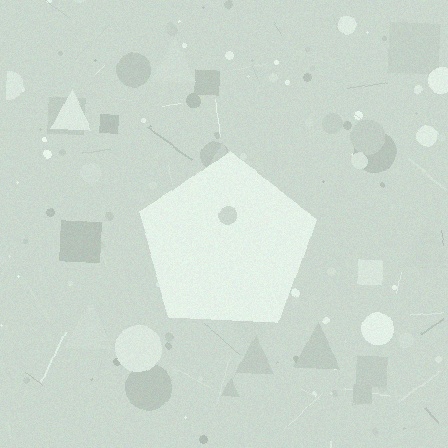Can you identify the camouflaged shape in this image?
The camouflaged shape is a pentagon.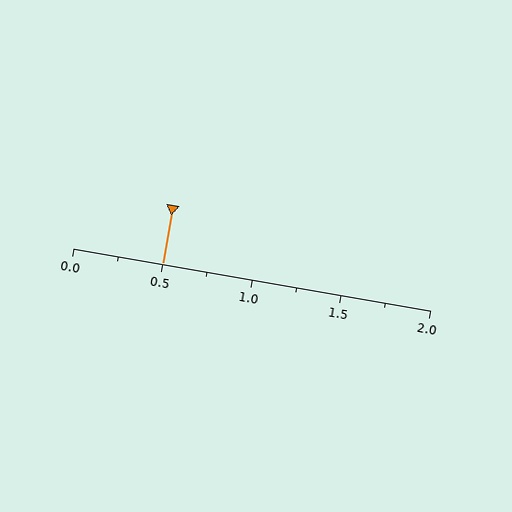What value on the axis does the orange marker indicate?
The marker indicates approximately 0.5.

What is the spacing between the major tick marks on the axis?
The major ticks are spaced 0.5 apart.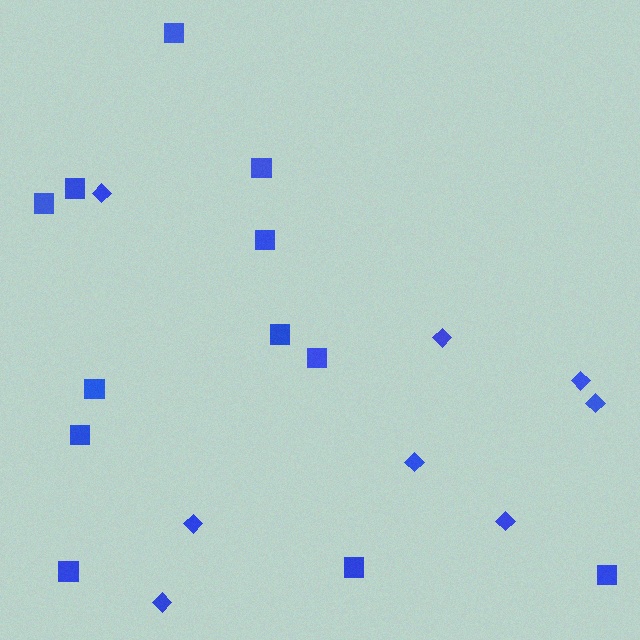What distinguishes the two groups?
There are 2 groups: one group of diamonds (8) and one group of squares (12).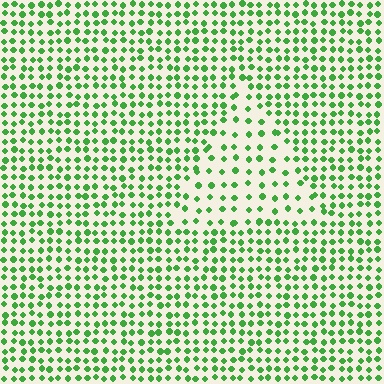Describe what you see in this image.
The image contains small green elements arranged at two different densities. A triangle-shaped region is visible where the elements are less densely packed than the surrounding area.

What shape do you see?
I see a triangle.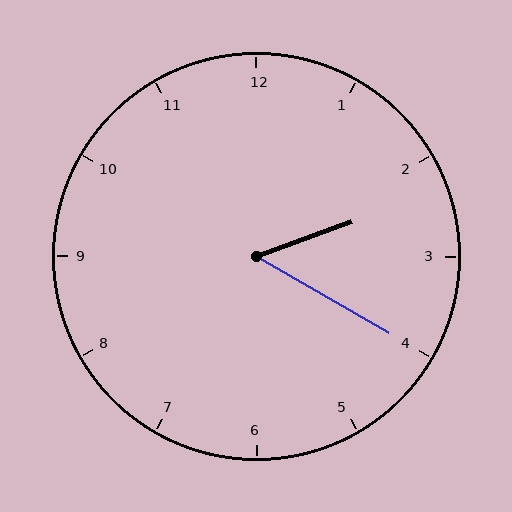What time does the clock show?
2:20.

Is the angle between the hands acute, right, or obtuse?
It is acute.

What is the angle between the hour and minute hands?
Approximately 50 degrees.